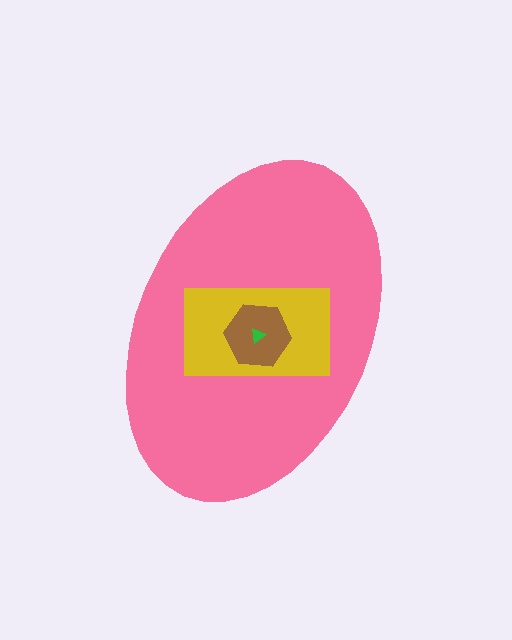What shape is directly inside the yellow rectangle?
The brown hexagon.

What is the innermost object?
The green triangle.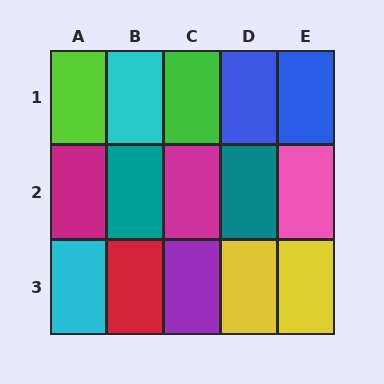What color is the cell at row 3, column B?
Red.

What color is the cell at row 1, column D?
Blue.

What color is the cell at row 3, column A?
Cyan.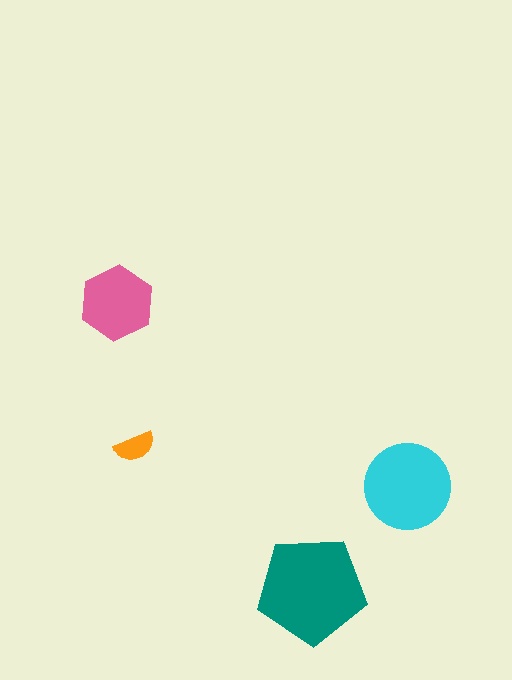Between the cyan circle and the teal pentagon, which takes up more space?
The teal pentagon.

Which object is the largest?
The teal pentagon.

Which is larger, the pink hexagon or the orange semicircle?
The pink hexagon.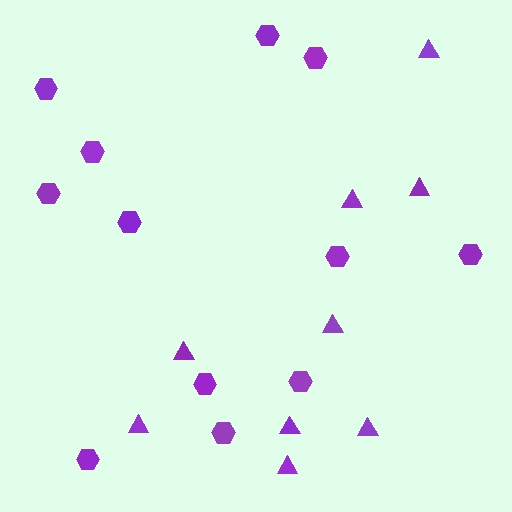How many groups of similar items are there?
There are 2 groups: one group of hexagons (12) and one group of triangles (9).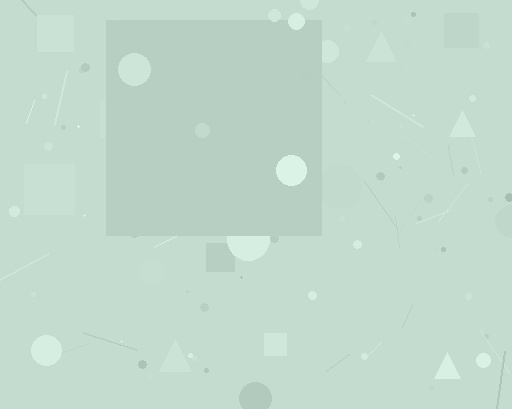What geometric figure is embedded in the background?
A square is embedded in the background.